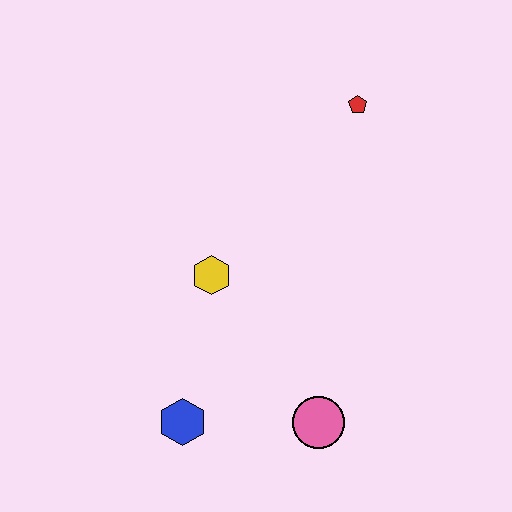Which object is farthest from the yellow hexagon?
The red pentagon is farthest from the yellow hexagon.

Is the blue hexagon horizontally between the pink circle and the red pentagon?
No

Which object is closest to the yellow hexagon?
The blue hexagon is closest to the yellow hexagon.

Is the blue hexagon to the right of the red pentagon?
No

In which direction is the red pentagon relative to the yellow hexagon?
The red pentagon is above the yellow hexagon.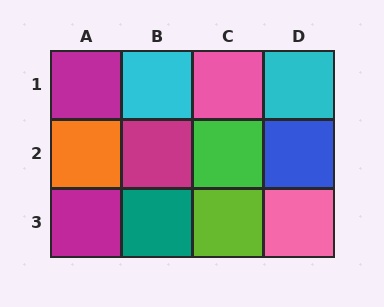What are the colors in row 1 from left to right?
Magenta, cyan, pink, cyan.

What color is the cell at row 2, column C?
Green.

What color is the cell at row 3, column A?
Magenta.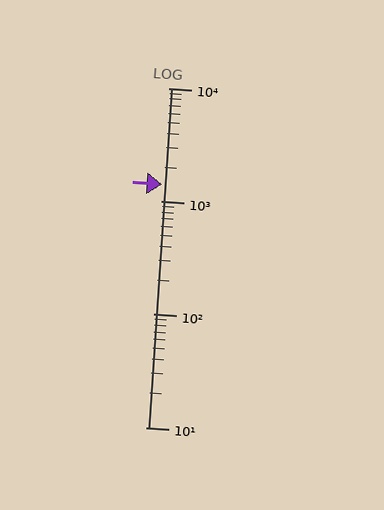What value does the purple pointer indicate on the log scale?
The pointer indicates approximately 1400.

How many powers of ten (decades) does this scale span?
The scale spans 3 decades, from 10 to 10000.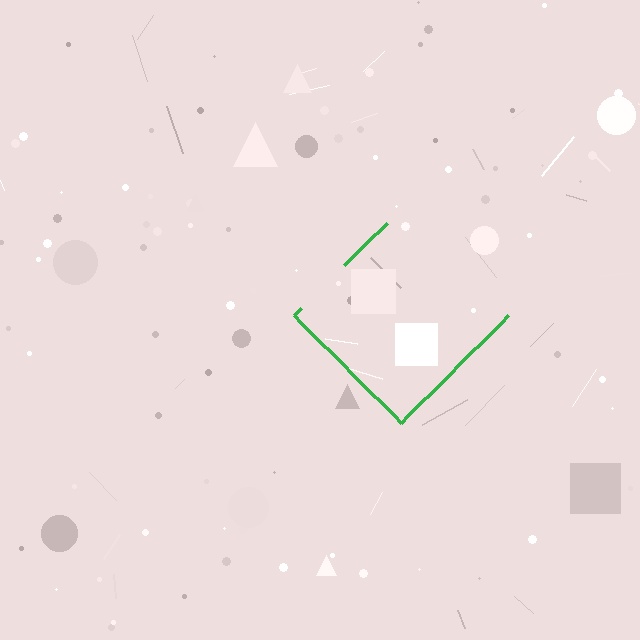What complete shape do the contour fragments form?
The contour fragments form a diamond.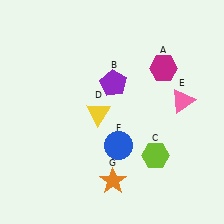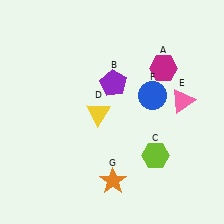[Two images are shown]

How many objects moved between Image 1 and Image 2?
1 object moved between the two images.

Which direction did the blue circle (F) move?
The blue circle (F) moved up.